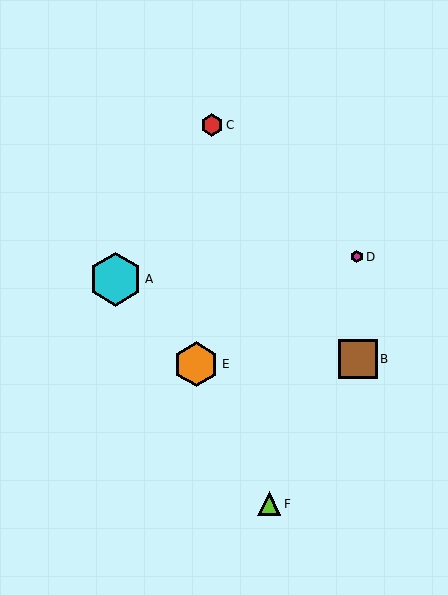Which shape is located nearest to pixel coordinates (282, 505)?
The lime triangle (labeled F) at (269, 504) is nearest to that location.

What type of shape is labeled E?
Shape E is an orange hexagon.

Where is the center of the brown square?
The center of the brown square is at (358, 359).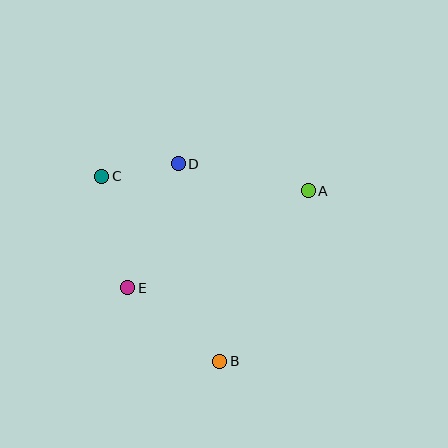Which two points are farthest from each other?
Points B and C are farthest from each other.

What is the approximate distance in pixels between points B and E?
The distance between B and E is approximately 118 pixels.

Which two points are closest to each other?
Points C and D are closest to each other.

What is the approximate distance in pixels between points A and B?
The distance between A and B is approximately 192 pixels.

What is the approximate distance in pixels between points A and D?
The distance between A and D is approximately 133 pixels.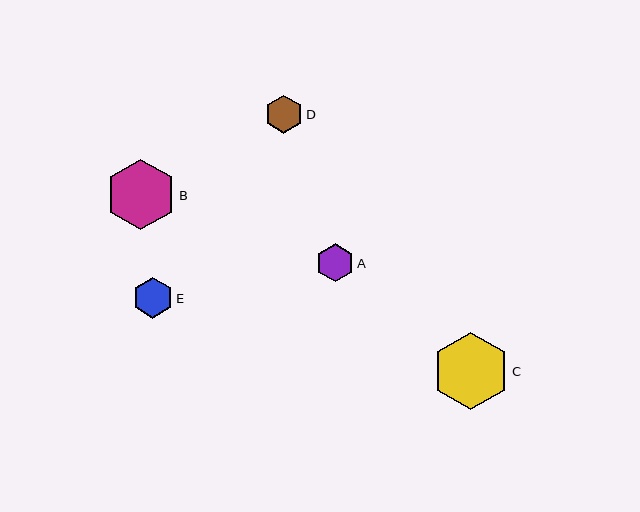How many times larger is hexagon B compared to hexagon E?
Hexagon B is approximately 1.8 times the size of hexagon E.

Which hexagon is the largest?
Hexagon C is the largest with a size of approximately 78 pixels.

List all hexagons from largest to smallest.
From largest to smallest: C, B, E, A, D.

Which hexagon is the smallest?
Hexagon D is the smallest with a size of approximately 38 pixels.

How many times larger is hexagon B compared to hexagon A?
Hexagon B is approximately 1.9 times the size of hexagon A.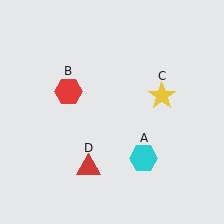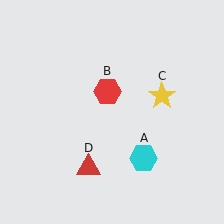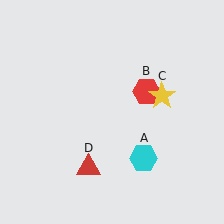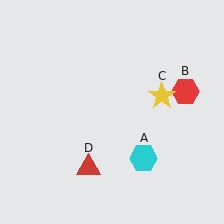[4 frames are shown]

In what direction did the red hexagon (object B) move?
The red hexagon (object B) moved right.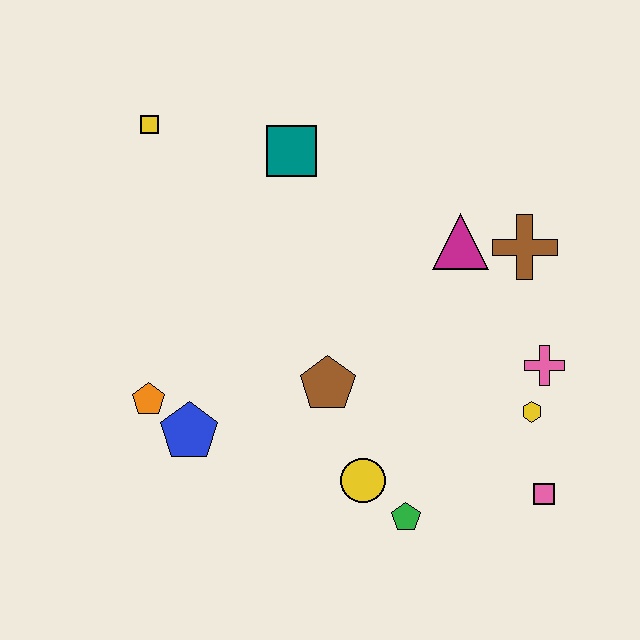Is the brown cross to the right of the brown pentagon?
Yes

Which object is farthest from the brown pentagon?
The yellow square is farthest from the brown pentagon.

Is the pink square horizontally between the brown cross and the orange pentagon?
No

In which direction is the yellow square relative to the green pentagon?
The yellow square is above the green pentagon.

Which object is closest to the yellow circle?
The green pentagon is closest to the yellow circle.